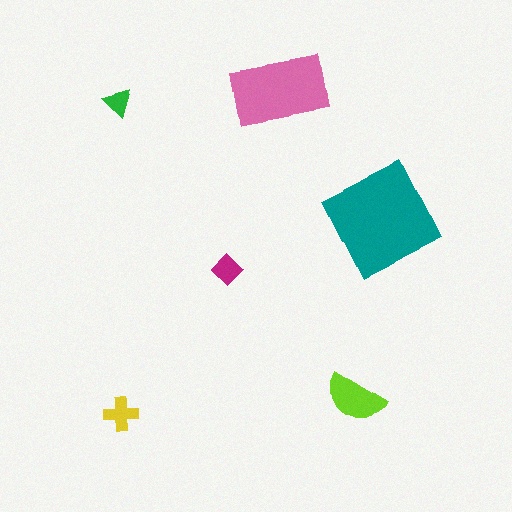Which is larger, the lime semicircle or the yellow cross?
The lime semicircle.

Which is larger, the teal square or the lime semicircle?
The teal square.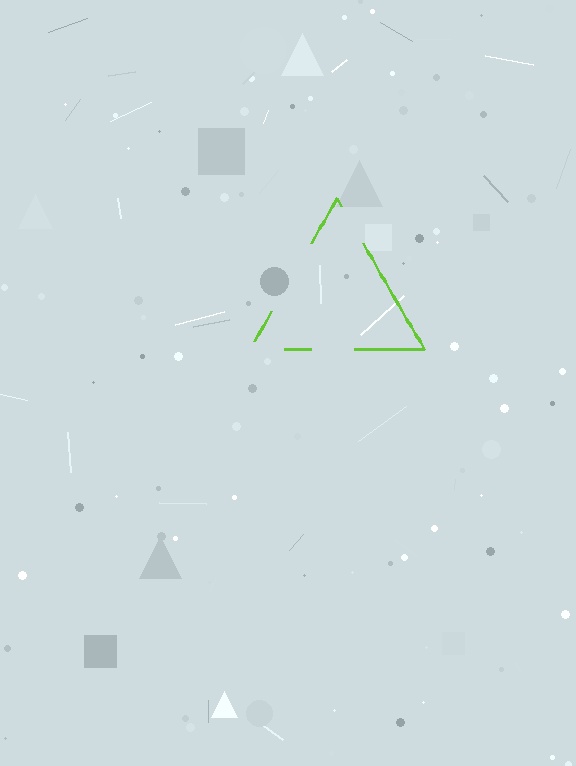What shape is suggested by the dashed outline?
The dashed outline suggests a triangle.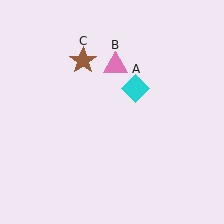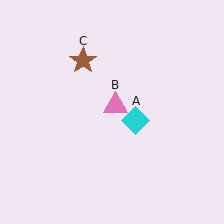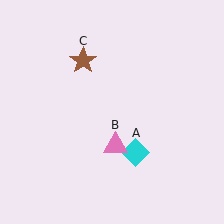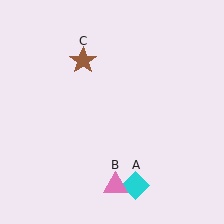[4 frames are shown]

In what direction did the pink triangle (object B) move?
The pink triangle (object B) moved down.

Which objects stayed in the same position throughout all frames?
Brown star (object C) remained stationary.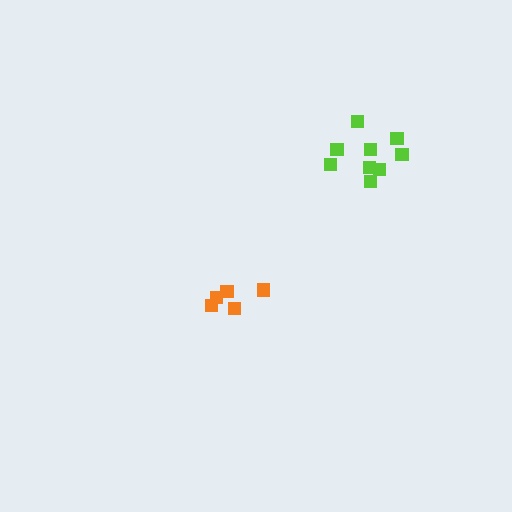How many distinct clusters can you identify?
There are 2 distinct clusters.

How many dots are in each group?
Group 1: 5 dots, Group 2: 9 dots (14 total).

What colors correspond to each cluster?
The clusters are colored: orange, lime.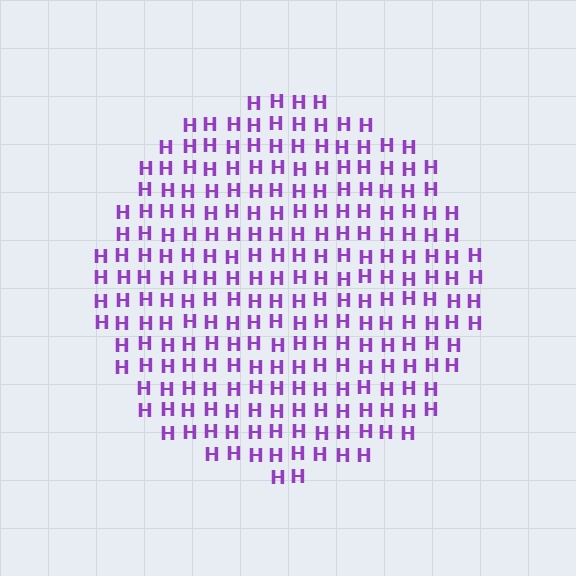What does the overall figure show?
The overall figure shows a circle.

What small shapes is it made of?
It is made of small letter H's.